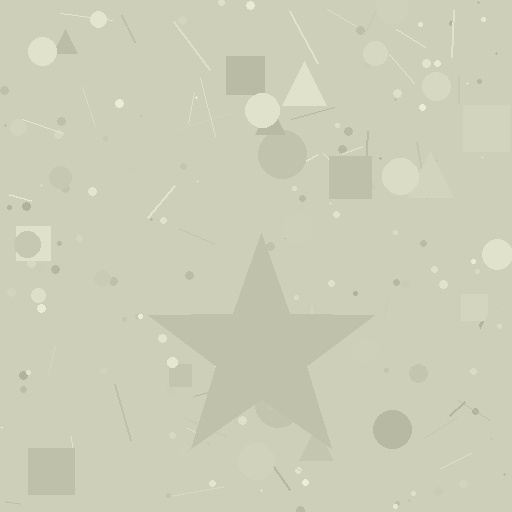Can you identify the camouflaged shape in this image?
The camouflaged shape is a star.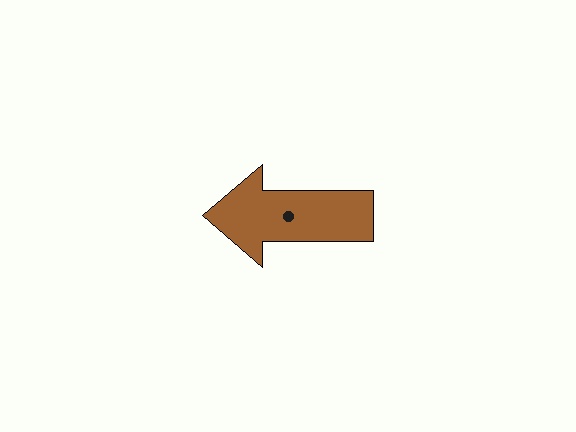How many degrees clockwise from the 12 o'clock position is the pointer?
Approximately 270 degrees.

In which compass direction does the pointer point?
West.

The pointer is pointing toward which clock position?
Roughly 9 o'clock.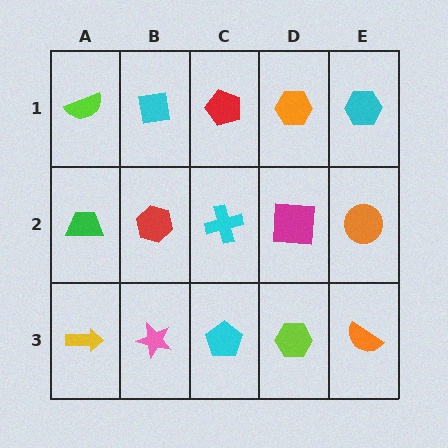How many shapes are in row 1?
5 shapes.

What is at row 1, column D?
An orange hexagon.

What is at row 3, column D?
A lime hexagon.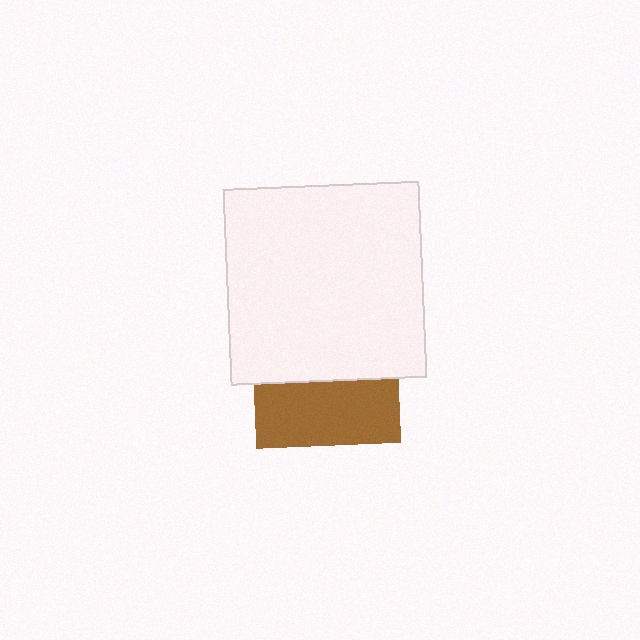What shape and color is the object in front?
The object in front is a white square.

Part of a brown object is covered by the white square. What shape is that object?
It is a square.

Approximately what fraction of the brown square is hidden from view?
Roughly 56% of the brown square is hidden behind the white square.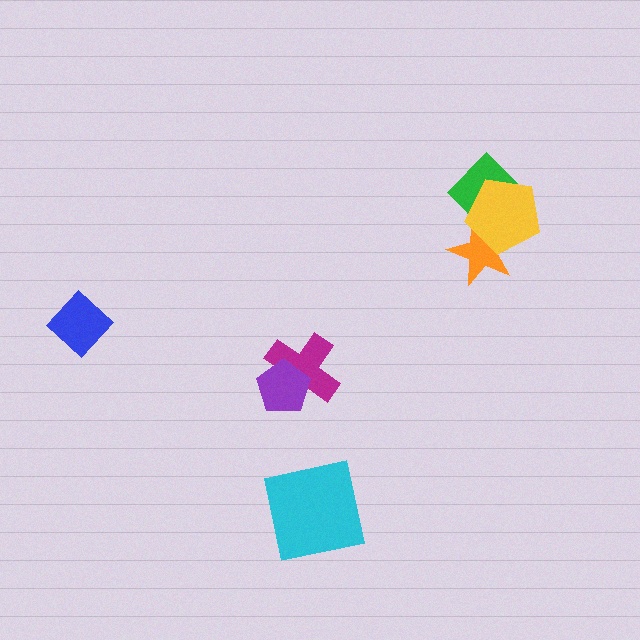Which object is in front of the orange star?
The yellow pentagon is in front of the orange star.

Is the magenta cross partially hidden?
Yes, it is partially covered by another shape.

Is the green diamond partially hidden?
Yes, it is partially covered by another shape.